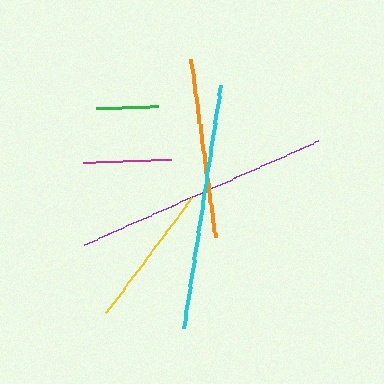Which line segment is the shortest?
The green line is the shortest at approximately 62 pixels.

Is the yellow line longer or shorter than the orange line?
The orange line is longer than the yellow line.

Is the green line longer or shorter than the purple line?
The purple line is longer than the green line.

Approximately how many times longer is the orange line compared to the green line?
The orange line is approximately 2.9 times the length of the green line.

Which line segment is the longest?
The purple line is the longest at approximately 256 pixels.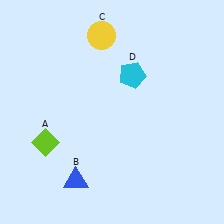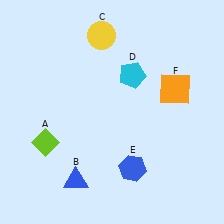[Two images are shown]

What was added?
A blue hexagon (E), an orange square (F) were added in Image 2.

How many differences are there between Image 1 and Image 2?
There are 2 differences between the two images.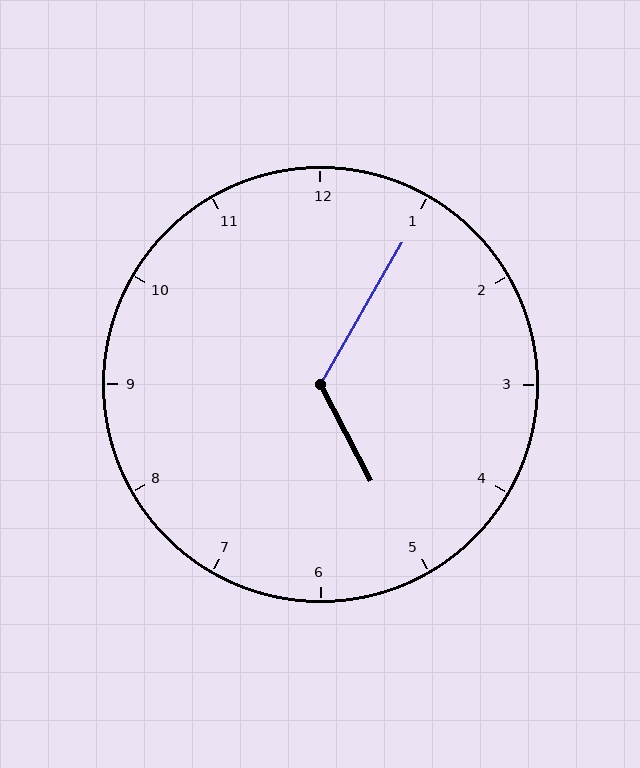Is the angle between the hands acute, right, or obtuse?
It is obtuse.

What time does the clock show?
5:05.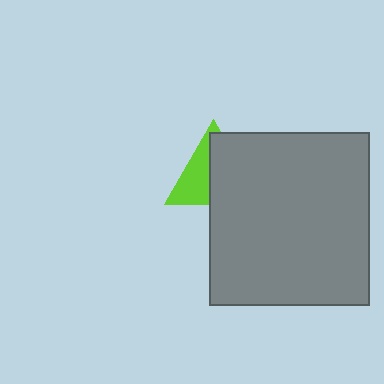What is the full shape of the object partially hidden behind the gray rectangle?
The partially hidden object is a lime triangle.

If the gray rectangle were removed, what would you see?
You would see the complete lime triangle.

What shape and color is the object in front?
The object in front is a gray rectangle.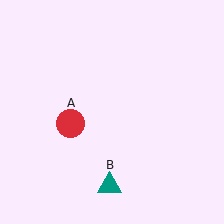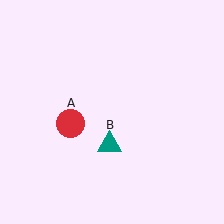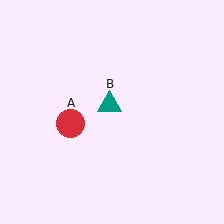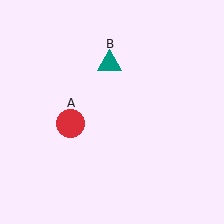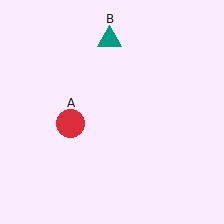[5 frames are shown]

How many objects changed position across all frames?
1 object changed position: teal triangle (object B).